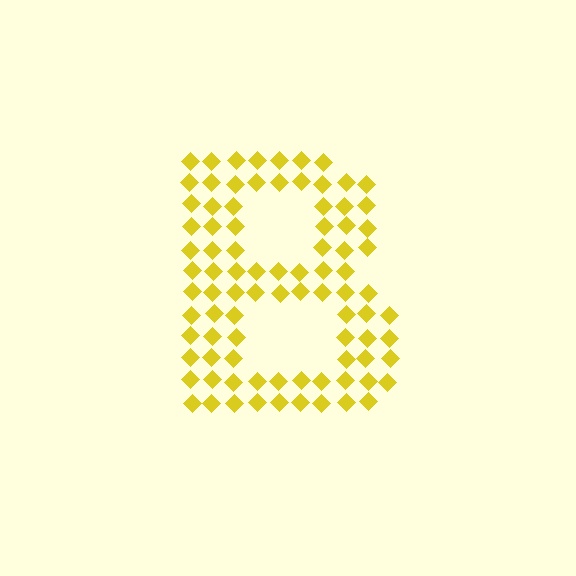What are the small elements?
The small elements are diamonds.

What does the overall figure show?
The overall figure shows the letter B.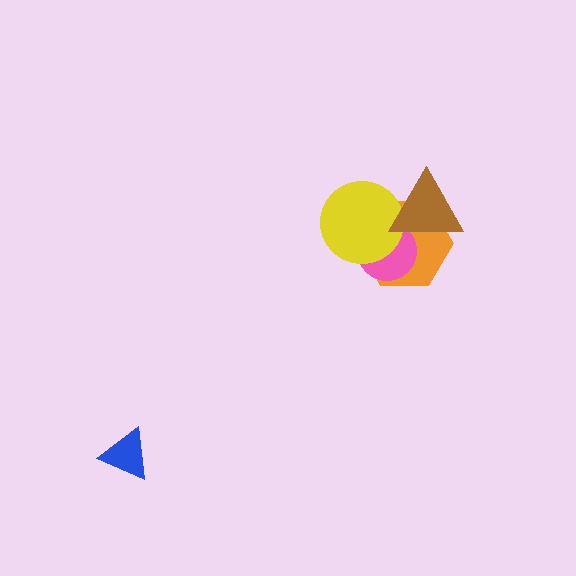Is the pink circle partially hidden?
Yes, it is partially covered by another shape.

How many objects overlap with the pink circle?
3 objects overlap with the pink circle.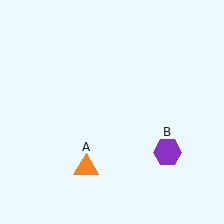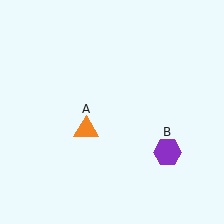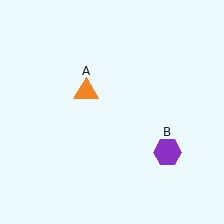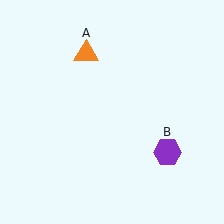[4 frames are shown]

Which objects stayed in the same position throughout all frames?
Purple hexagon (object B) remained stationary.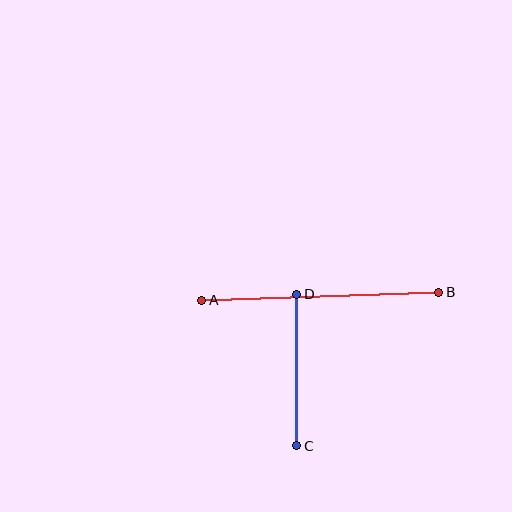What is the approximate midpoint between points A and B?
The midpoint is at approximately (320, 296) pixels.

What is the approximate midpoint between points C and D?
The midpoint is at approximately (297, 370) pixels.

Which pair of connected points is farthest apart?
Points A and B are farthest apart.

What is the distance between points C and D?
The distance is approximately 151 pixels.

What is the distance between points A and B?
The distance is approximately 237 pixels.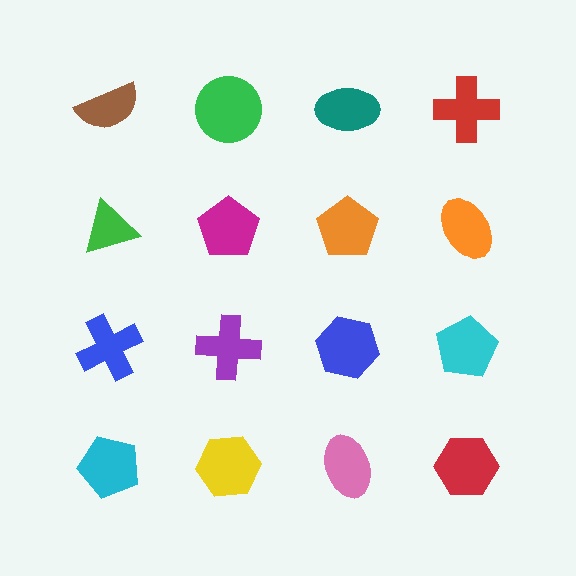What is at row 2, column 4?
An orange ellipse.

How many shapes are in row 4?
4 shapes.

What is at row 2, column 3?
An orange pentagon.